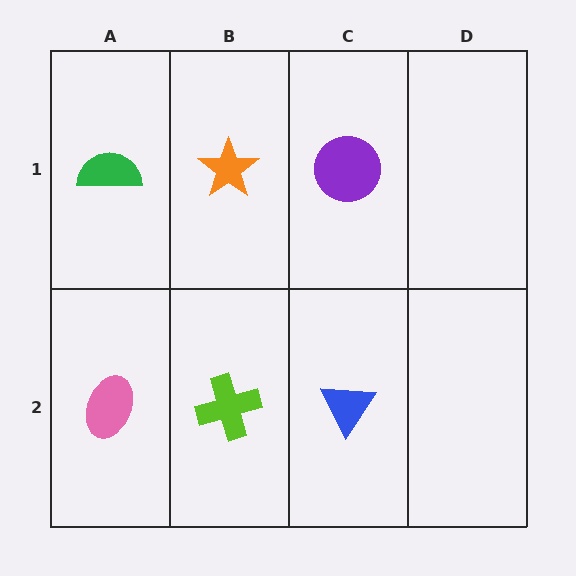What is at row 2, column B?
A lime cross.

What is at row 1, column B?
An orange star.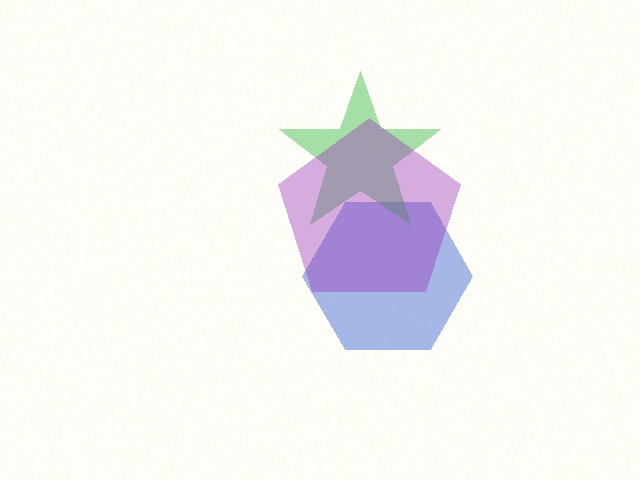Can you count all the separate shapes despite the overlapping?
Yes, there are 3 separate shapes.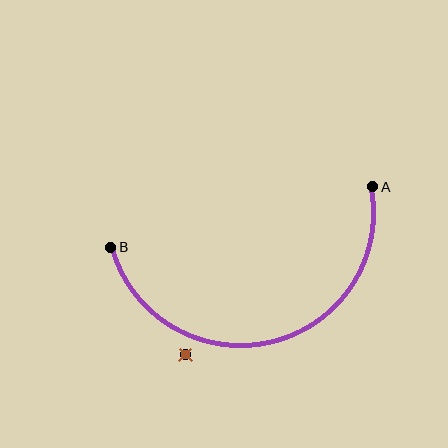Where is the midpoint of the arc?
The arc midpoint is the point on the curve farthest from the straight line joining A and B. It sits below that line.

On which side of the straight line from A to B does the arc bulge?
The arc bulges below the straight line connecting A and B.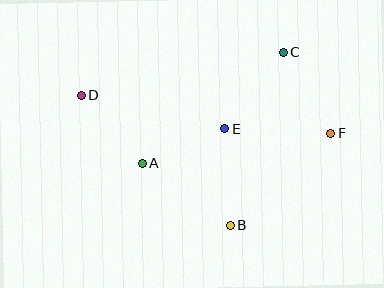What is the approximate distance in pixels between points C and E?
The distance between C and E is approximately 97 pixels.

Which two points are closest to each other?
Points A and E are closest to each other.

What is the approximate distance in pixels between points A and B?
The distance between A and B is approximately 107 pixels.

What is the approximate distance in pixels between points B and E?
The distance between B and E is approximately 96 pixels.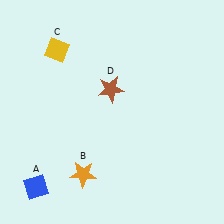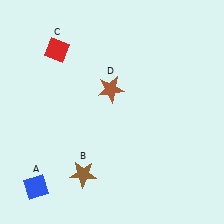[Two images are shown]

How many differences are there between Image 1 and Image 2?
There are 2 differences between the two images.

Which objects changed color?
B changed from orange to brown. C changed from yellow to red.